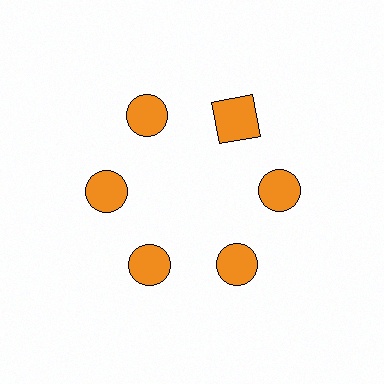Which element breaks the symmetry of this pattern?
The orange square at roughly the 1 o'clock position breaks the symmetry. All other shapes are orange circles.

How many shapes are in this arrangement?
There are 6 shapes arranged in a ring pattern.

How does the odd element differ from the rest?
It has a different shape: square instead of circle.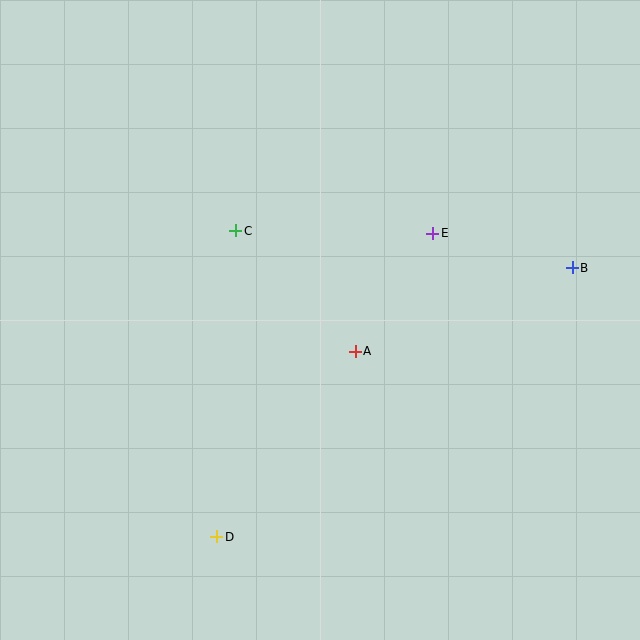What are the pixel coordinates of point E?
Point E is at (433, 233).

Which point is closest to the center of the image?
Point A at (355, 351) is closest to the center.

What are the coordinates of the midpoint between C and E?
The midpoint between C and E is at (334, 232).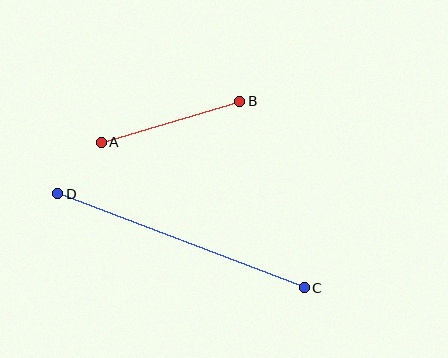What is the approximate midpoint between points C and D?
The midpoint is at approximately (181, 241) pixels.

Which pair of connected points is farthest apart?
Points C and D are farthest apart.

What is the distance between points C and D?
The distance is approximately 264 pixels.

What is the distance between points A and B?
The distance is approximately 145 pixels.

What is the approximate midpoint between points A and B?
The midpoint is at approximately (170, 122) pixels.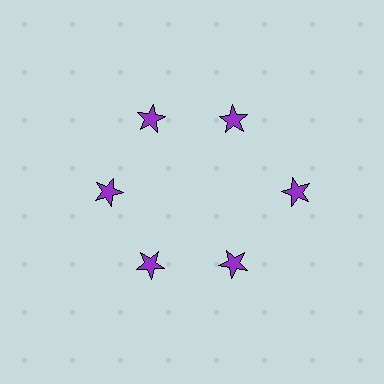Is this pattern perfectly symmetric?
No. The 6 purple stars are arranged in a ring, but one element near the 3 o'clock position is pushed outward from the center, breaking the 6-fold rotational symmetry.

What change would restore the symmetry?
The symmetry would be restored by moving it inward, back onto the ring so that all 6 stars sit at equal angles and equal distance from the center.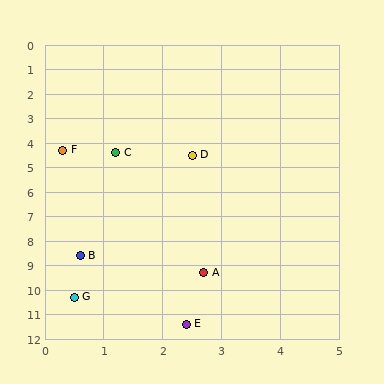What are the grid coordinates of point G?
Point G is at approximately (0.5, 10.3).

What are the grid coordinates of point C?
Point C is at approximately (1.2, 4.4).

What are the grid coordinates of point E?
Point E is at approximately (2.4, 11.4).